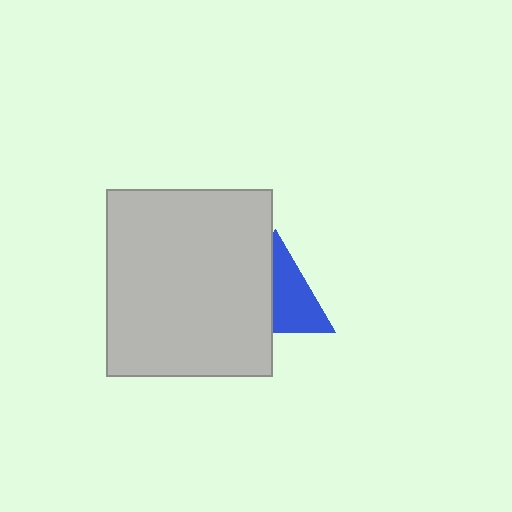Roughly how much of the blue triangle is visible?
About half of it is visible (roughly 54%).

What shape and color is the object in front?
The object in front is a light gray rectangle.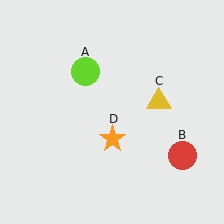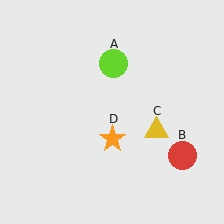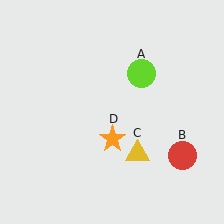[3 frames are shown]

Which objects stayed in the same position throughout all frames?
Red circle (object B) and orange star (object D) remained stationary.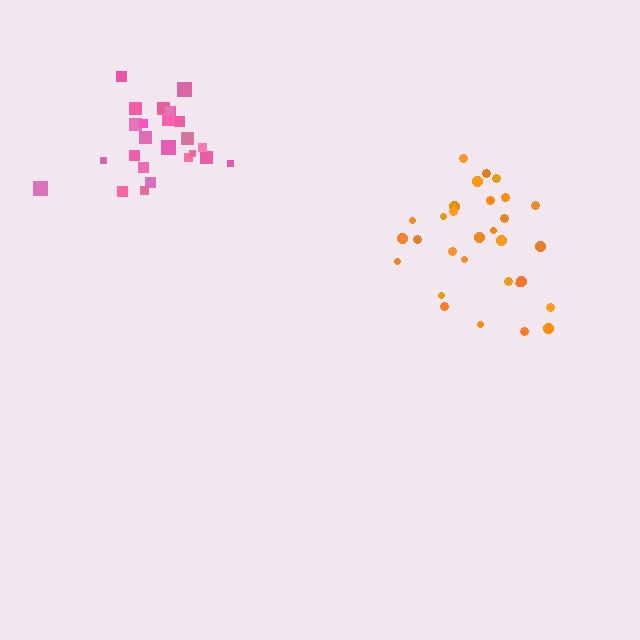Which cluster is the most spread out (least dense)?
Orange.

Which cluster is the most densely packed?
Pink.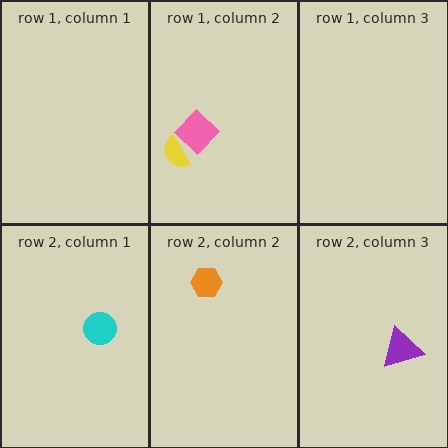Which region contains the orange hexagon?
The row 2, column 2 region.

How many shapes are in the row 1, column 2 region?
2.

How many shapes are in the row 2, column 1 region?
1.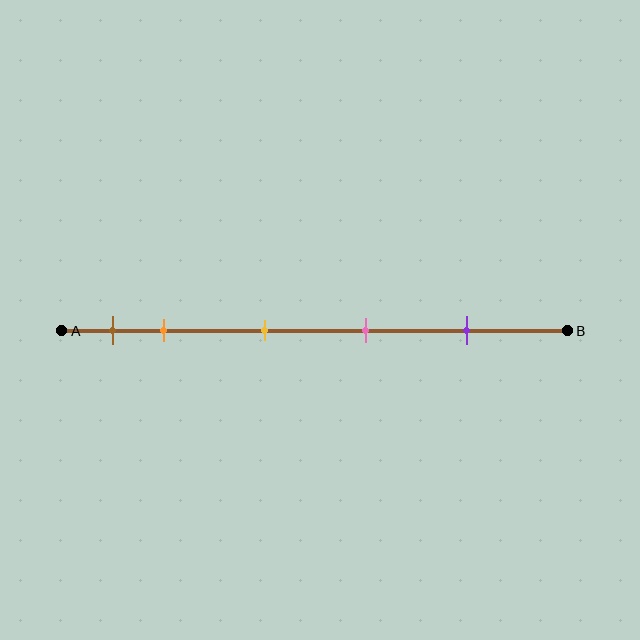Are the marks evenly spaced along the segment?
No, the marks are not evenly spaced.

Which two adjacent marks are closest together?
The brown and orange marks are the closest adjacent pair.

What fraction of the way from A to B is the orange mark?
The orange mark is approximately 20% (0.2) of the way from A to B.